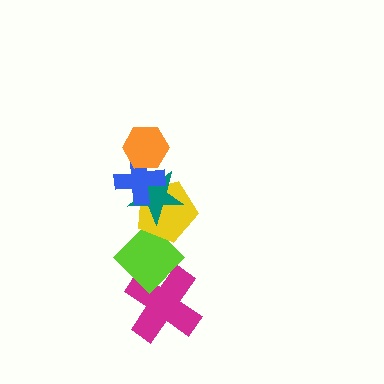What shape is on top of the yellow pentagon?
The teal star is on top of the yellow pentagon.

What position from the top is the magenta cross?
The magenta cross is 6th from the top.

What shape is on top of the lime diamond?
The yellow pentagon is on top of the lime diamond.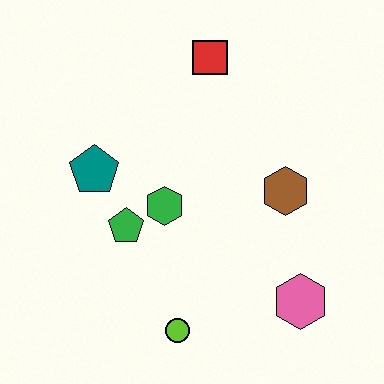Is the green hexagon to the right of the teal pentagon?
Yes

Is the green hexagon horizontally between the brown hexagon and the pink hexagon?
No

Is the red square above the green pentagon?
Yes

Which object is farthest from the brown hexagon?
The teal pentagon is farthest from the brown hexagon.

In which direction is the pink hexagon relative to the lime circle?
The pink hexagon is to the right of the lime circle.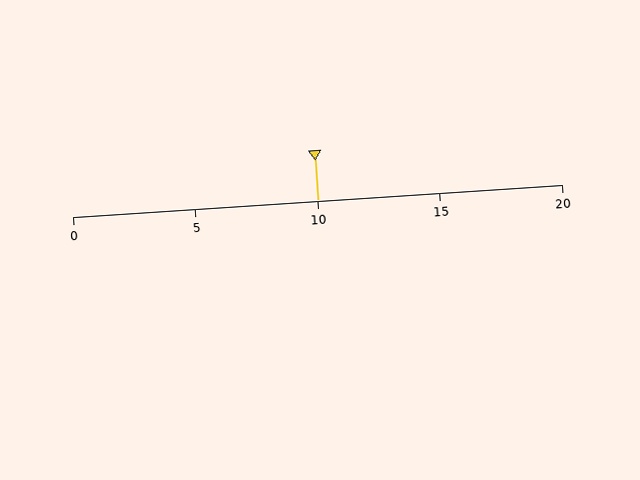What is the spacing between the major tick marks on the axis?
The major ticks are spaced 5 apart.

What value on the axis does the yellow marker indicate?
The marker indicates approximately 10.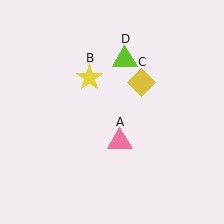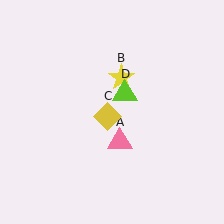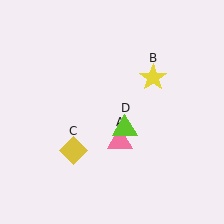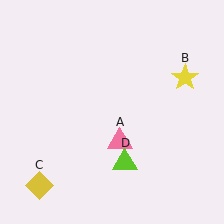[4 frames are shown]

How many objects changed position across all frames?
3 objects changed position: yellow star (object B), yellow diamond (object C), lime triangle (object D).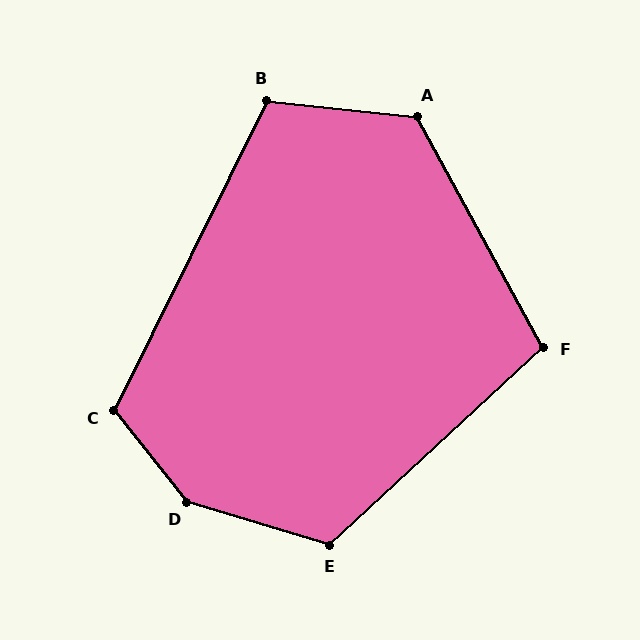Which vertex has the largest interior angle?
D, at approximately 146 degrees.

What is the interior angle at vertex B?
Approximately 110 degrees (obtuse).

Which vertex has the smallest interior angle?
F, at approximately 104 degrees.